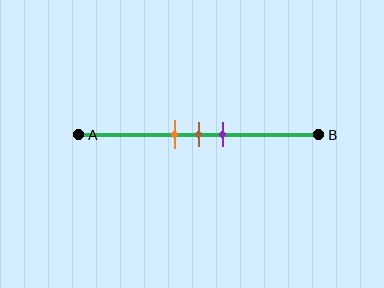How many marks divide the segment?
There are 3 marks dividing the segment.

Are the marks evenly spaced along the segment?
Yes, the marks are approximately evenly spaced.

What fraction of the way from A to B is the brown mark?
The brown mark is approximately 50% (0.5) of the way from A to B.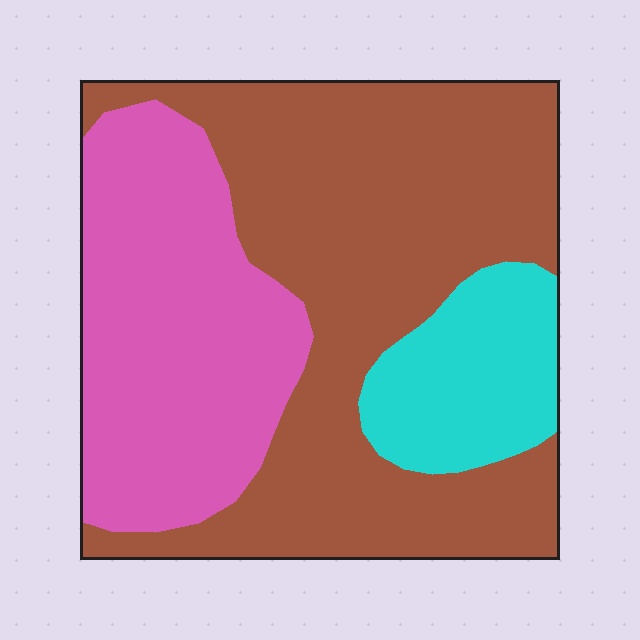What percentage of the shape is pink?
Pink covers roughly 30% of the shape.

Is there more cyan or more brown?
Brown.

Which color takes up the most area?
Brown, at roughly 55%.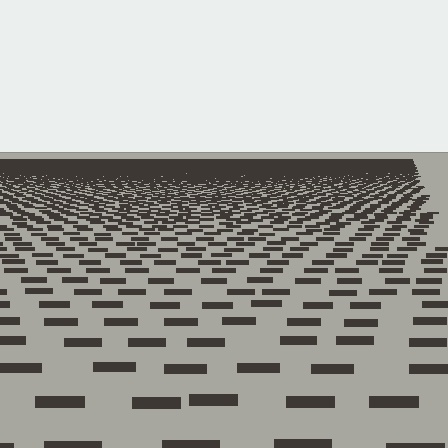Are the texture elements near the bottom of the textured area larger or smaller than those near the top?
Larger. Near the bottom, elements are closer to the viewer and appear at a bigger on-screen size.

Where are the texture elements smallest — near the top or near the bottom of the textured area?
Near the top.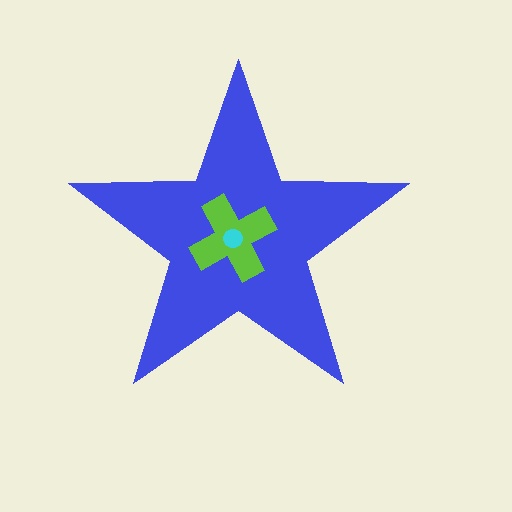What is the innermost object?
The cyan circle.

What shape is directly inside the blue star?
The lime cross.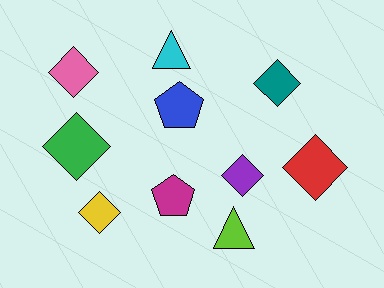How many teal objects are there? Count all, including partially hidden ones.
There is 1 teal object.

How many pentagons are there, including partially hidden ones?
There are 2 pentagons.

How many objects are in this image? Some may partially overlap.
There are 10 objects.